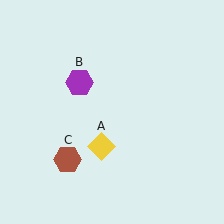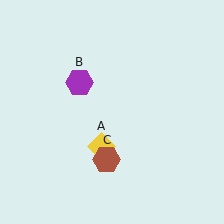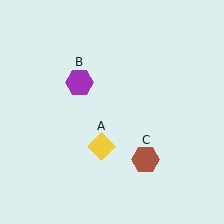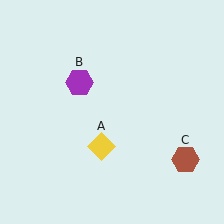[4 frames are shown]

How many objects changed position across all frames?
1 object changed position: brown hexagon (object C).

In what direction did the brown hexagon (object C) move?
The brown hexagon (object C) moved right.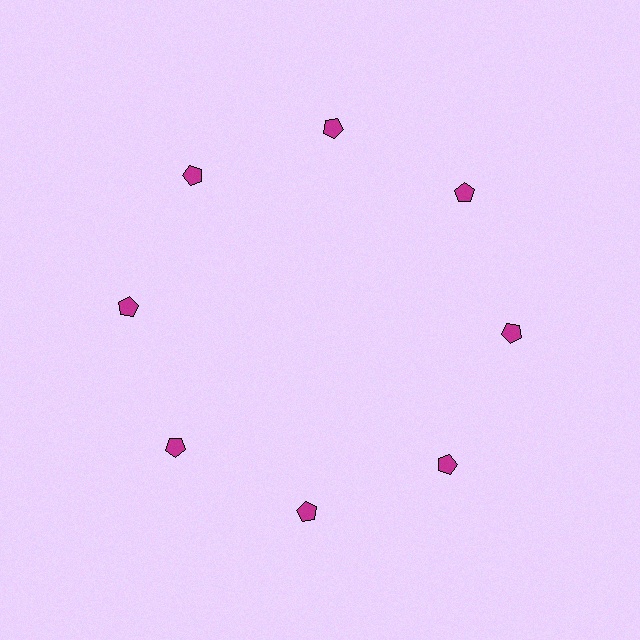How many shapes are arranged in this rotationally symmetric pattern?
There are 8 shapes, arranged in 8 groups of 1.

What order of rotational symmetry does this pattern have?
This pattern has 8-fold rotational symmetry.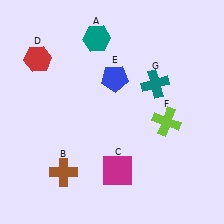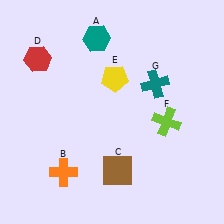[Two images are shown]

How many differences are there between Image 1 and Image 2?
There are 3 differences between the two images.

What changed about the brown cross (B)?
In Image 1, B is brown. In Image 2, it changed to orange.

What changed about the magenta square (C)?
In Image 1, C is magenta. In Image 2, it changed to brown.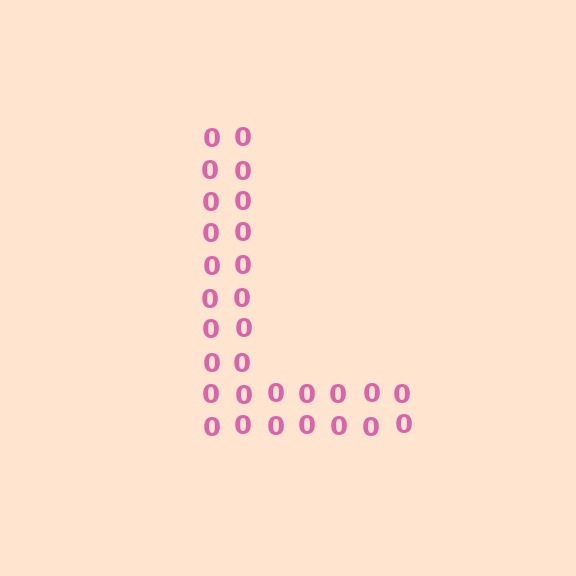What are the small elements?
The small elements are digit 0's.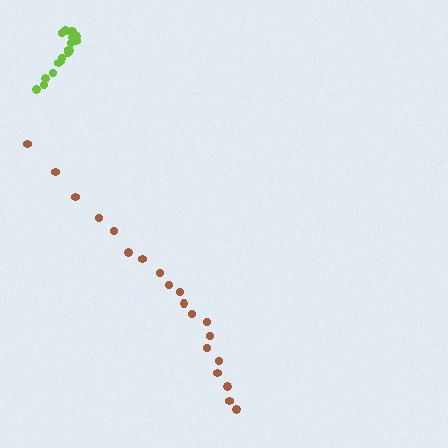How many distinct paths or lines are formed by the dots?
There are 2 distinct paths.